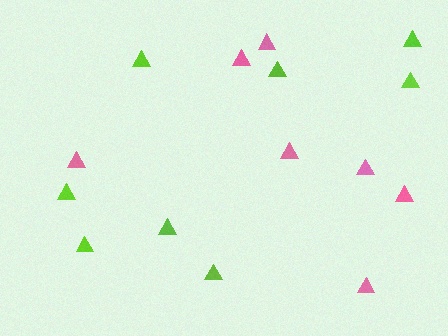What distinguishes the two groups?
There are 2 groups: one group of lime triangles (8) and one group of pink triangles (7).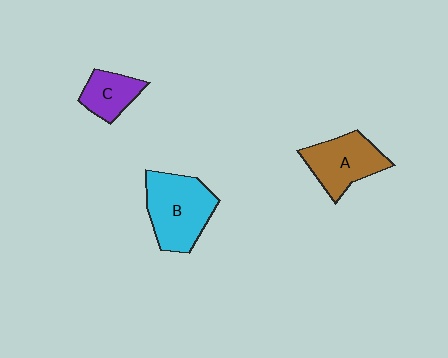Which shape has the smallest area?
Shape C (purple).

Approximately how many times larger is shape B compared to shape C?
Approximately 2.0 times.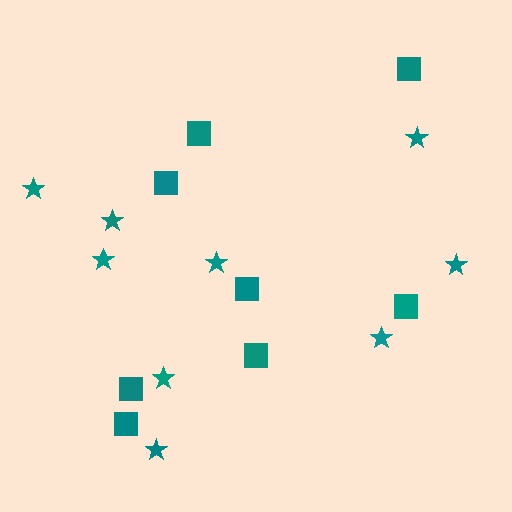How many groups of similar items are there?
There are 2 groups: one group of squares (8) and one group of stars (9).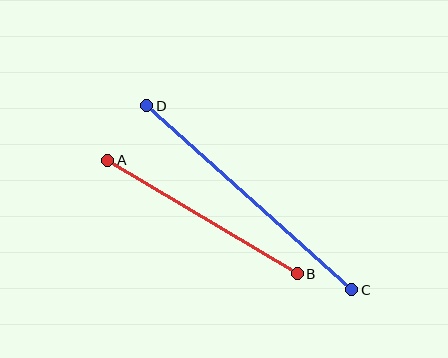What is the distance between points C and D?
The distance is approximately 275 pixels.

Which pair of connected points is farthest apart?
Points C and D are farthest apart.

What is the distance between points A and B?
The distance is approximately 221 pixels.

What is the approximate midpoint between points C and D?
The midpoint is at approximately (249, 198) pixels.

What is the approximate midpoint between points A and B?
The midpoint is at approximately (202, 217) pixels.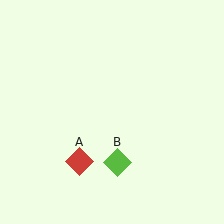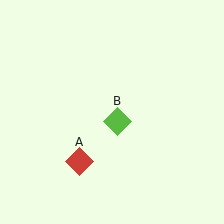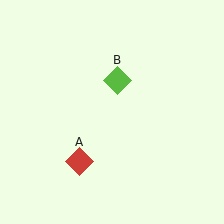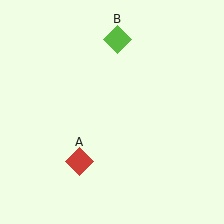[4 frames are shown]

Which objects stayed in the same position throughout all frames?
Red diamond (object A) remained stationary.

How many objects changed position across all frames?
1 object changed position: lime diamond (object B).